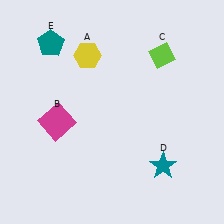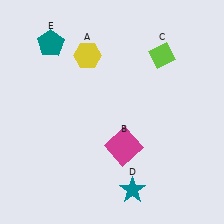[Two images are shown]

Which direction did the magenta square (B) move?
The magenta square (B) moved right.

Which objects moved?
The objects that moved are: the magenta square (B), the teal star (D).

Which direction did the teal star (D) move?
The teal star (D) moved left.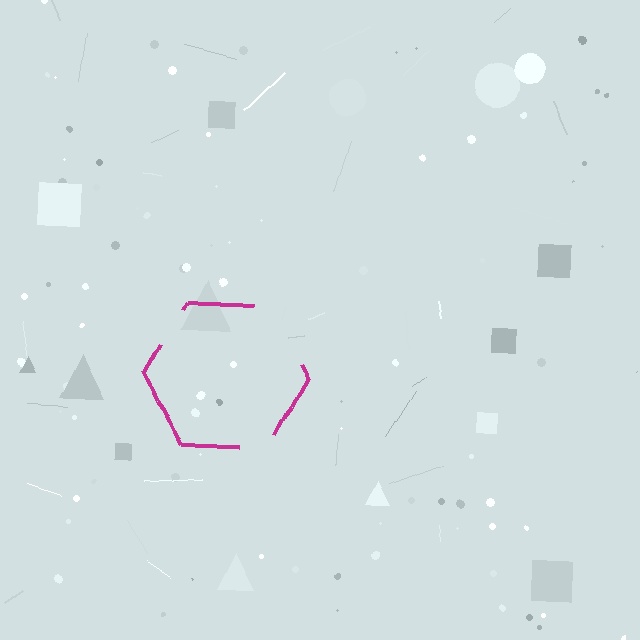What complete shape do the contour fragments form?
The contour fragments form a hexagon.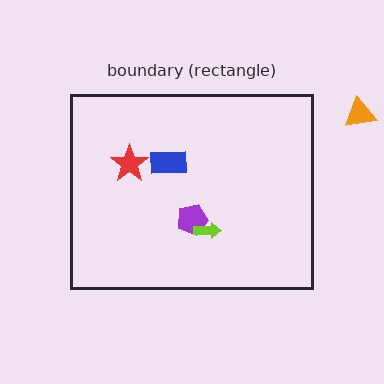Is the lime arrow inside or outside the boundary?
Inside.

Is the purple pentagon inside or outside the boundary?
Inside.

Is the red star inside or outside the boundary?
Inside.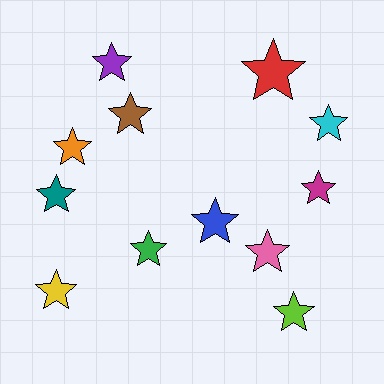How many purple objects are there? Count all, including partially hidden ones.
There is 1 purple object.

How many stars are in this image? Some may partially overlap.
There are 12 stars.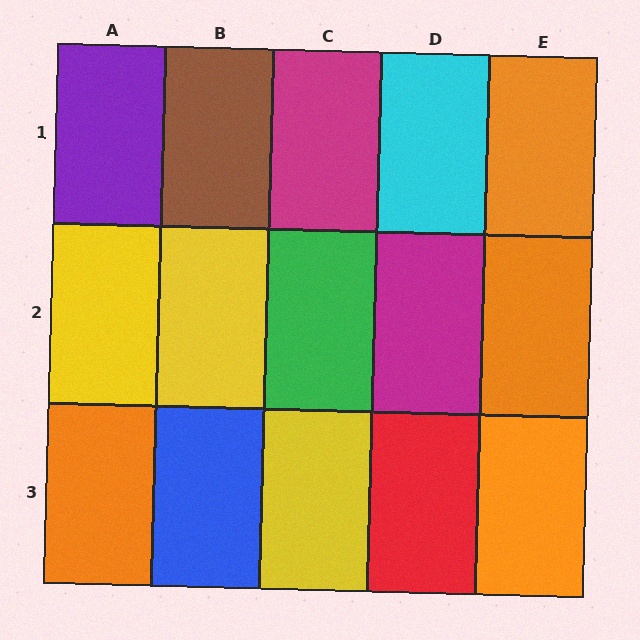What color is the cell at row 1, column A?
Purple.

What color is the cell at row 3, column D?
Red.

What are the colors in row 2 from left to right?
Yellow, yellow, green, magenta, orange.